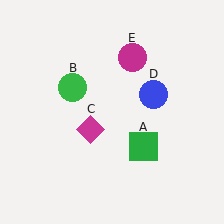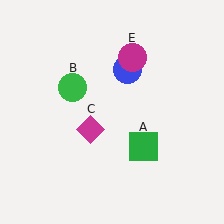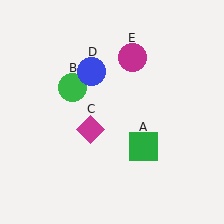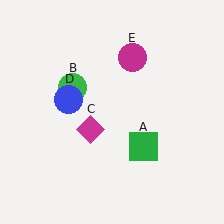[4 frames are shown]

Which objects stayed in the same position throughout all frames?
Green square (object A) and green circle (object B) and magenta diamond (object C) and magenta circle (object E) remained stationary.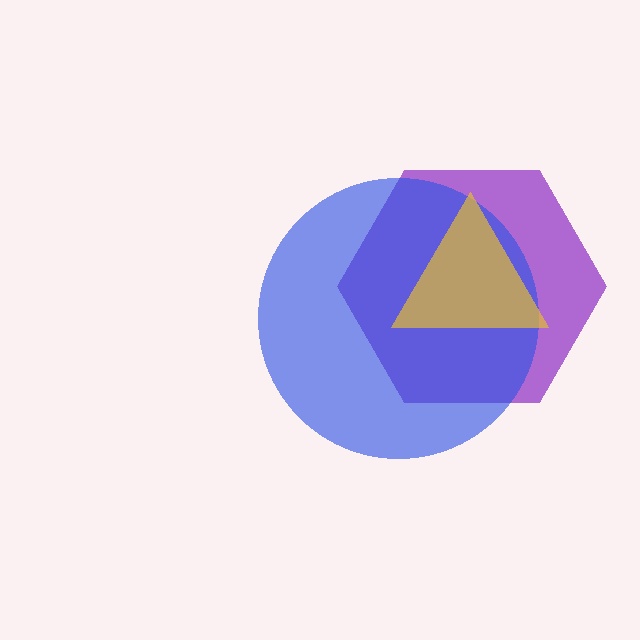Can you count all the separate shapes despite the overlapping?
Yes, there are 3 separate shapes.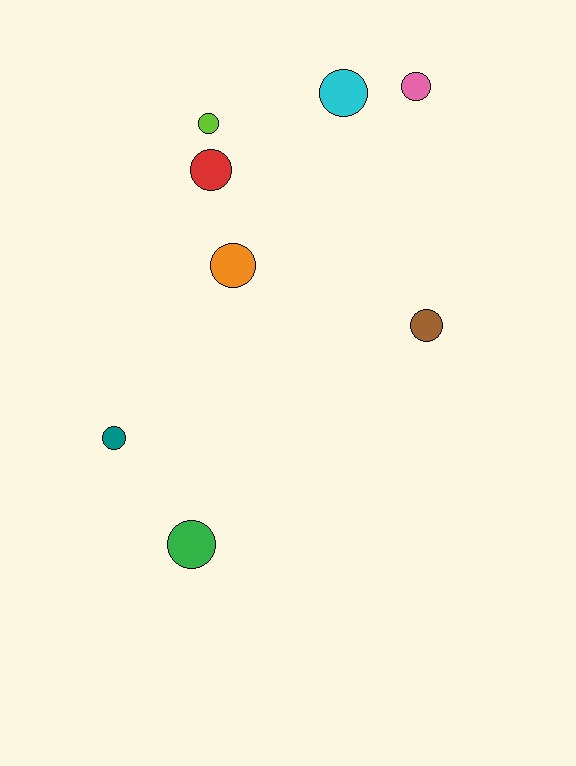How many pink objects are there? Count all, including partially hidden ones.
There is 1 pink object.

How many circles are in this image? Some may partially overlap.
There are 8 circles.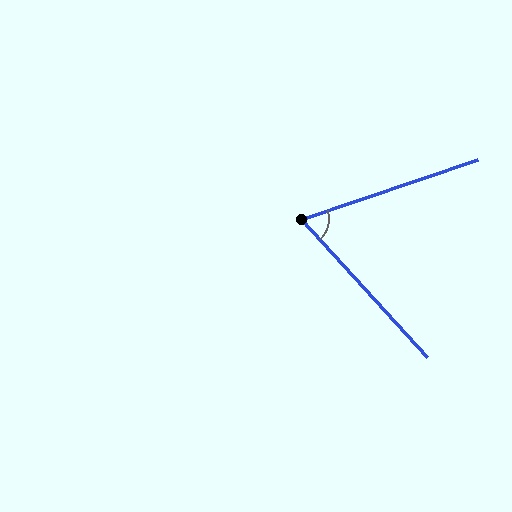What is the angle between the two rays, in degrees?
Approximately 66 degrees.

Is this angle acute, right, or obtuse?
It is acute.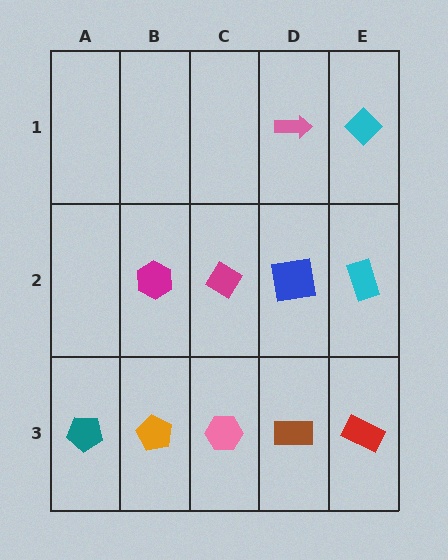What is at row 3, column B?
An orange pentagon.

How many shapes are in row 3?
5 shapes.